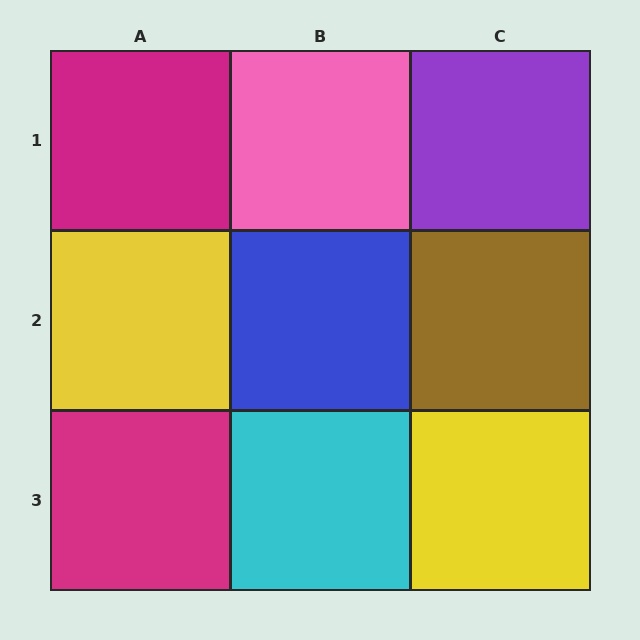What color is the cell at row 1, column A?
Magenta.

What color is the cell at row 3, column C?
Yellow.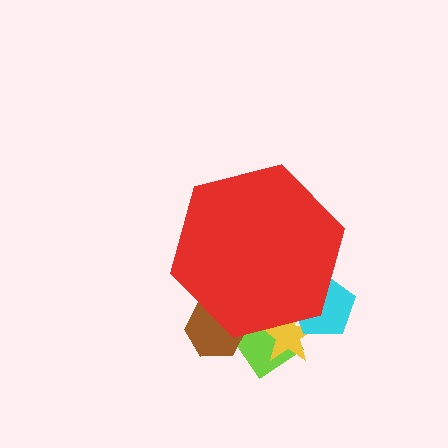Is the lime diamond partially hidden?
Yes, the lime diamond is partially hidden behind the red hexagon.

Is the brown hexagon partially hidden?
Yes, the brown hexagon is partially hidden behind the red hexagon.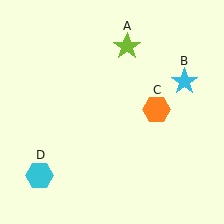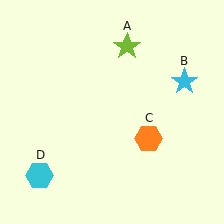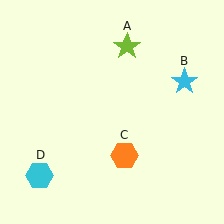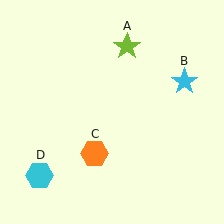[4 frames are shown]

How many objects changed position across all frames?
1 object changed position: orange hexagon (object C).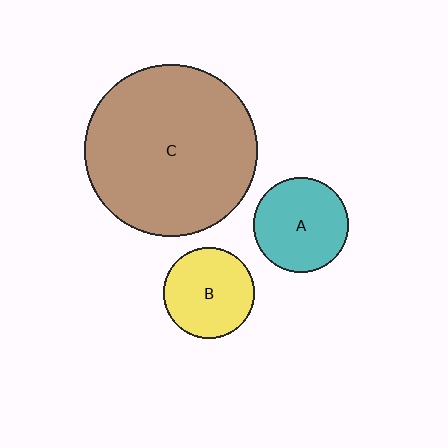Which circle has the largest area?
Circle C (brown).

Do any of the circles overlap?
No, none of the circles overlap.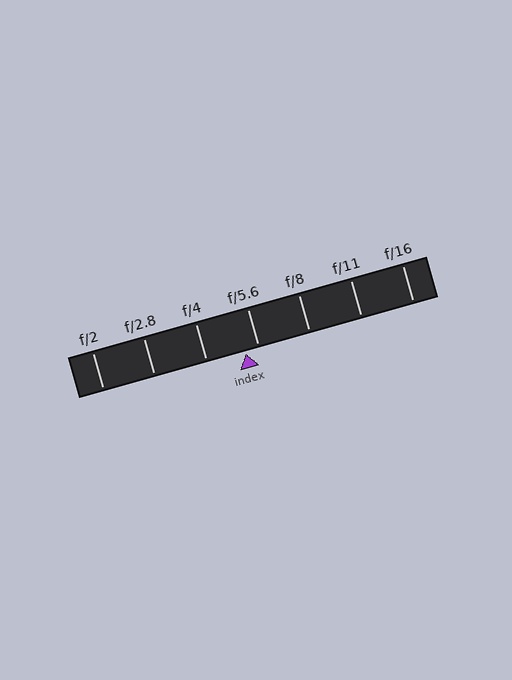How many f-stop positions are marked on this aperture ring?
There are 7 f-stop positions marked.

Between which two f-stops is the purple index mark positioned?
The index mark is between f/4 and f/5.6.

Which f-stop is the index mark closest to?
The index mark is closest to f/5.6.